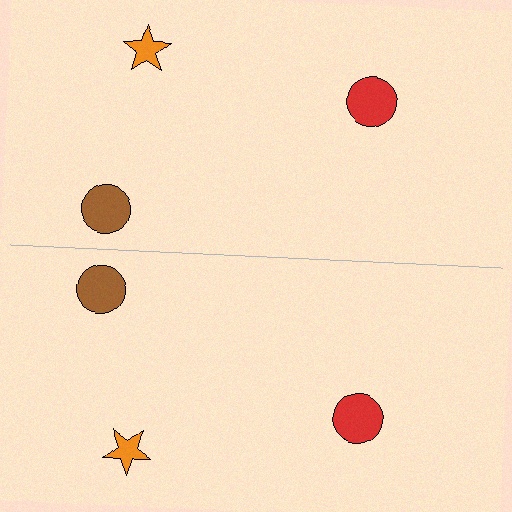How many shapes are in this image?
There are 6 shapes in this image.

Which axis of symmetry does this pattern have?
The pattern has a horizontal axis of symmetry running through the center of the image.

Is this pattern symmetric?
Yes, this pattern has bilateral (reflection) symmetry.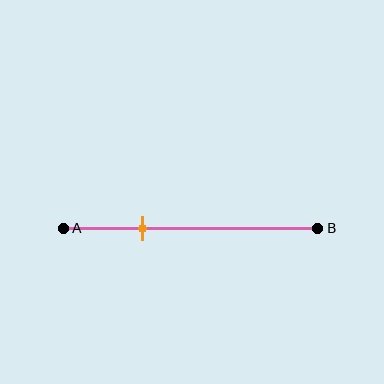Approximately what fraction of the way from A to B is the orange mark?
The orange mark is approximately 30% of the way from A to B.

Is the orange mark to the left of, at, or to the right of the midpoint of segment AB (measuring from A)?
The orange mark is to the left of the midpoint of segment AB.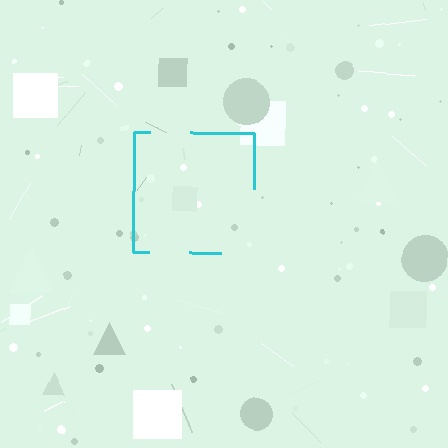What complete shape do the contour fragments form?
The contour fragments form a square.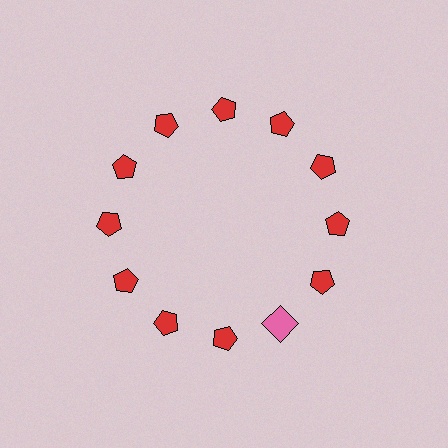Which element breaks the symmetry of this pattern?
The pink square at roughly the 5 o'clock position breaks the symmetry. All other shapes are red pentagons.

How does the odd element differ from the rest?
It differs in both color (pink instead of red) and shape (square instead of pentagon).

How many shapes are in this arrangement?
There are 12 shapes arranged in a ring pattern.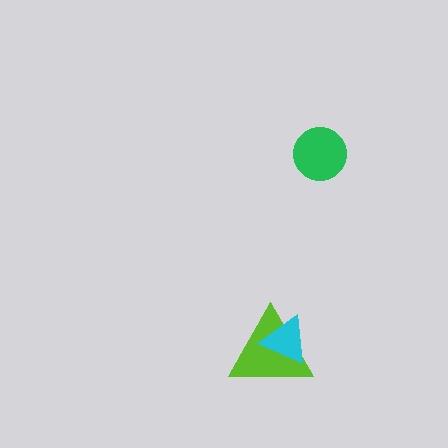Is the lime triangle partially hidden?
Yes, it is partially covered by another shape.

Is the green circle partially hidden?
No, no other shape covers it.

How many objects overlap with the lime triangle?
1 object overlaps with the lime triangle.